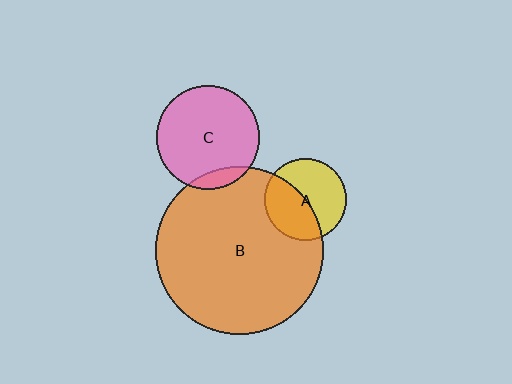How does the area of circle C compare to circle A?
Approximately 1.6 times.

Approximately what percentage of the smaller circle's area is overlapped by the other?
Approximately 10%.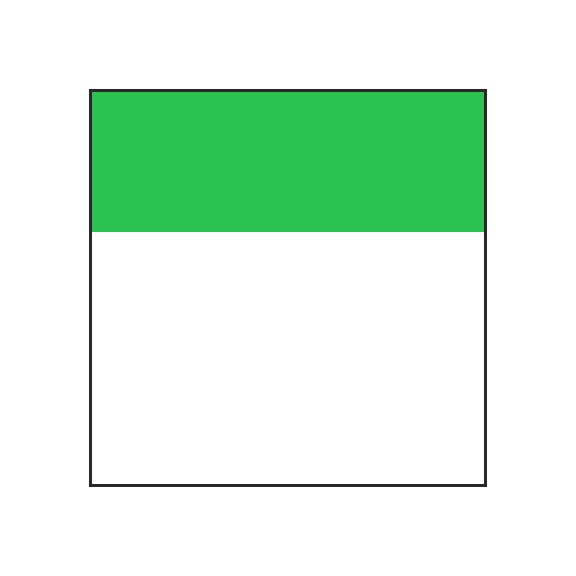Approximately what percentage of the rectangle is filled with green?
Approximately 35%.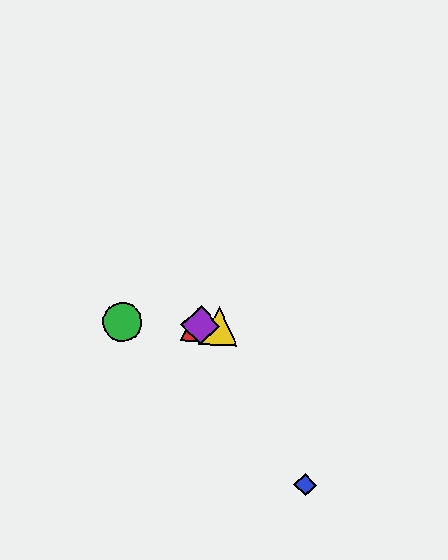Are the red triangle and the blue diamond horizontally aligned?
No, the red triangle is at y≈325 and the blue diamond is at y≈485.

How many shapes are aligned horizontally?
4 shapes (the red triangle, the green circle, the yellow triangle, the purple diamond) are aligned horizontally.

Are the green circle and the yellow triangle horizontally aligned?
Yes, both are at y≈322.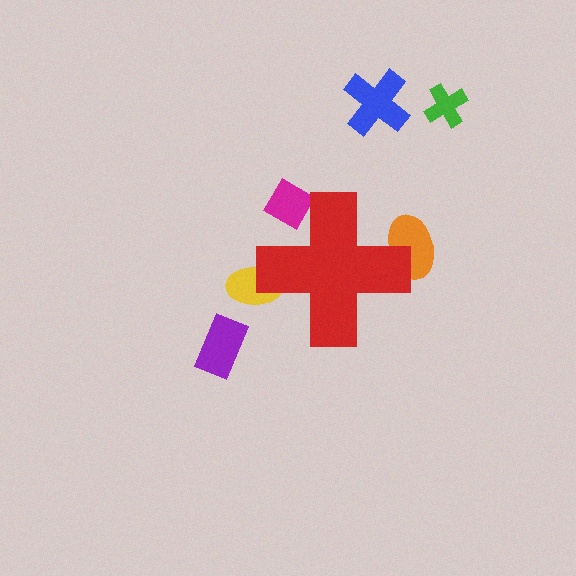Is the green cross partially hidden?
No, the green cross is fully visible.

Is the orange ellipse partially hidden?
Yes, the orange ellipse is partially hidden behind the red cross.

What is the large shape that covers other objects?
A red cross.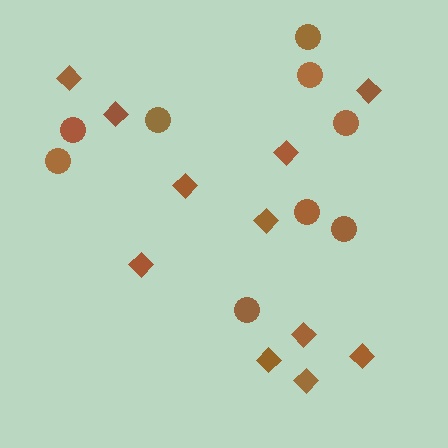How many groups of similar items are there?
There are 2 groups: one group of diamonds (11) and one group of circles (9).